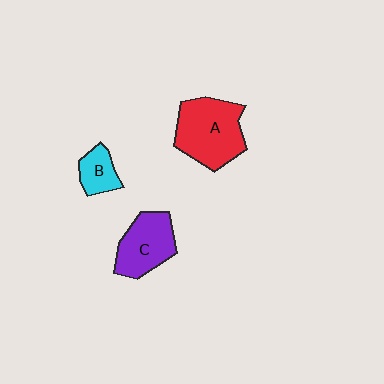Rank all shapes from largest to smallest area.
From largest to smallest: A (red), C (purple), B (cyan).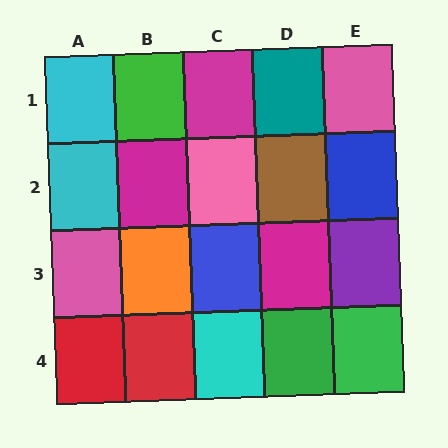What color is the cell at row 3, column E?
Purple.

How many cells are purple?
1 cell is purple.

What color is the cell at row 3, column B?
Orange.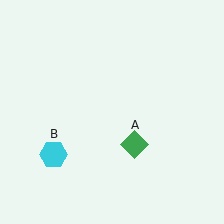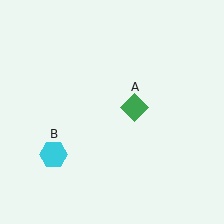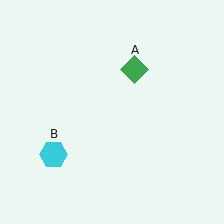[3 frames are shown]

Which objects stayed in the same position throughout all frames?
Cyan hexagon (object B) remained stationary.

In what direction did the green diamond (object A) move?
The green diamond (object A) moved up.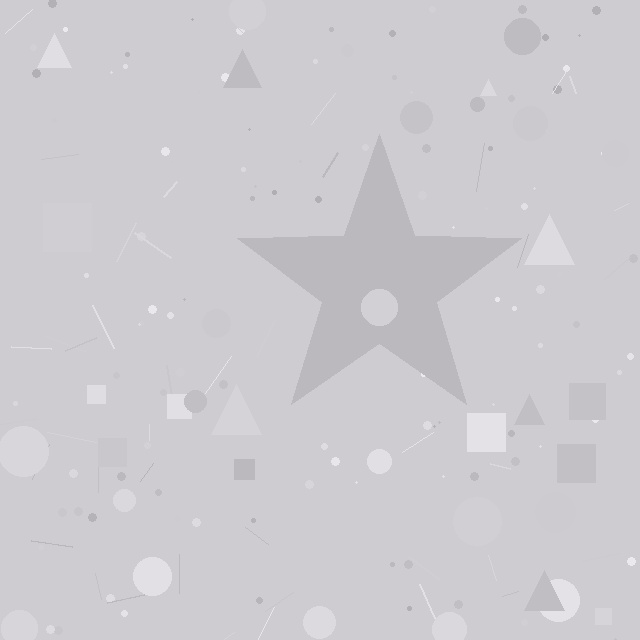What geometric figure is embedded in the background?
A star is embedded in the background.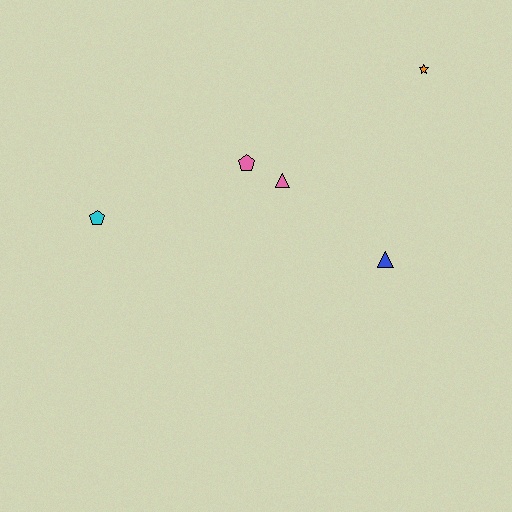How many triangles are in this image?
There are 2 triangles.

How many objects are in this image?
There are 5 objects.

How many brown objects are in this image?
There are no brown objects.